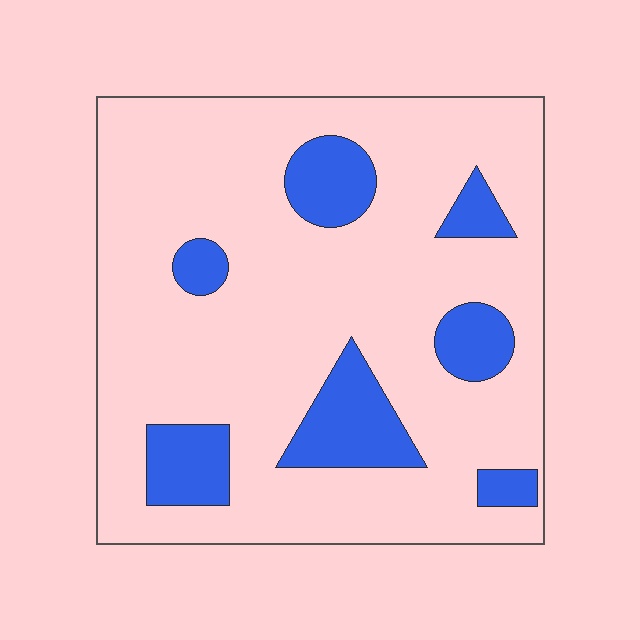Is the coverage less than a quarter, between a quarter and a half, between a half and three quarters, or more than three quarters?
Less than a quarter.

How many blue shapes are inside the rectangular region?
7.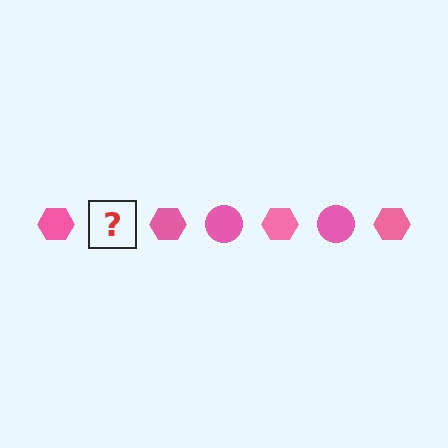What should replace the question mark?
The question mark should be replaced with a pink circle.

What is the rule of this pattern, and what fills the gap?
The rule is that the pattern cycles through hexagon, circle shapes in pink. The gap should be filled with a pink circle.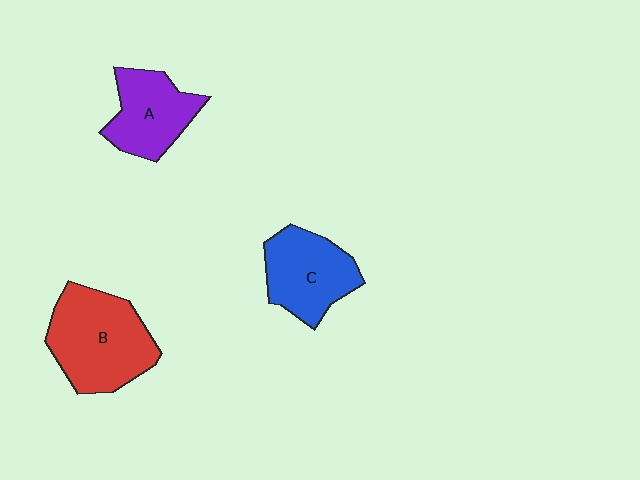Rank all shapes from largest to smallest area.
From largest to smallest: B (red), C (blue), A (purple).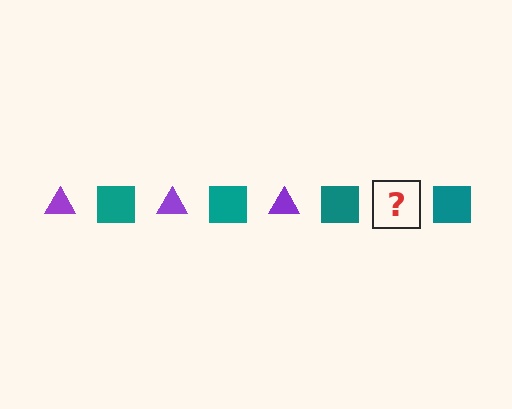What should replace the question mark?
The question mark should be replaced with a purple triangle.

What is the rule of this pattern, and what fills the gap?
The rule is that the pattern alternates between purple triangle and teal square. The gap should be filled with a purple triangle.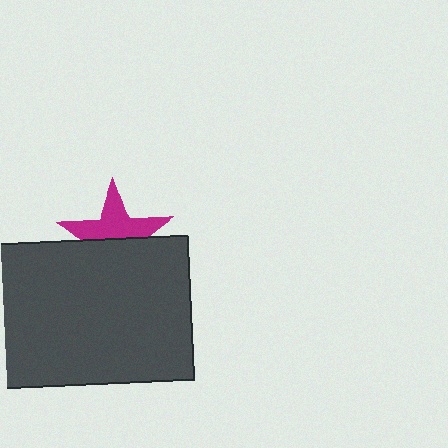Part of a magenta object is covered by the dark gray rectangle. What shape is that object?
It is a star.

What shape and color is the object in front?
The object in front is a dark gray rectangle.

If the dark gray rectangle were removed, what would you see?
You would see the complete magenta star.